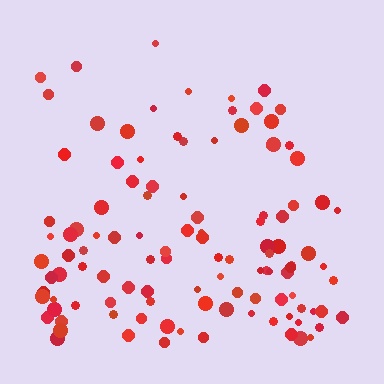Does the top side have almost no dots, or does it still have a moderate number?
Still a moderate number, just noticeably fewer than the bottom.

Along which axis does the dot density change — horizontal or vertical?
Vertical.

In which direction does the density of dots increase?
From top to bottom, with the bottom side densest.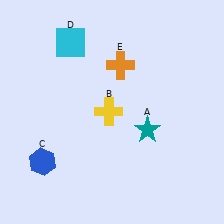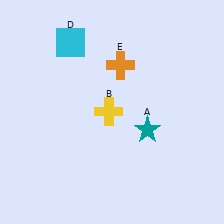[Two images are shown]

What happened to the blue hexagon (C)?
The blue hexagon (C) was removed in Image 2. It was in the bottom-left area of Image 1.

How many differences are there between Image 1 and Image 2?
There is 1 difference between the two images.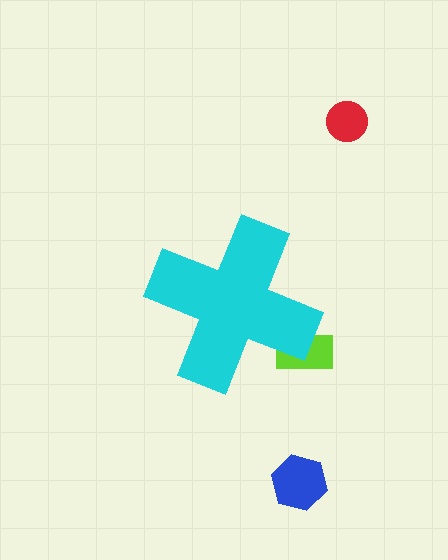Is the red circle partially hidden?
No, the red circle is fully visible.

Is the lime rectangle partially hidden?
Yes, the lime rectangle is partially hidden behind the cyan cross.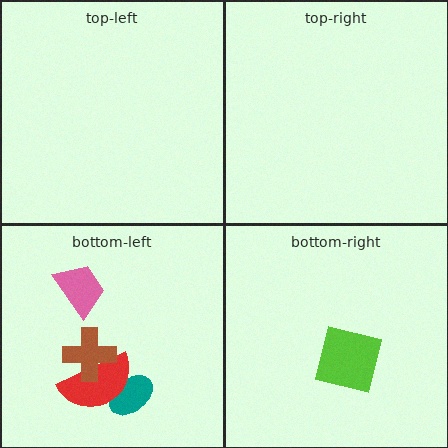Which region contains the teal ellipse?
The bottom-left region.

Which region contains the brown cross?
The bottom-left region.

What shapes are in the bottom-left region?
The pink trapezoid, the teal ellipse, the red semicircle, the brown cross.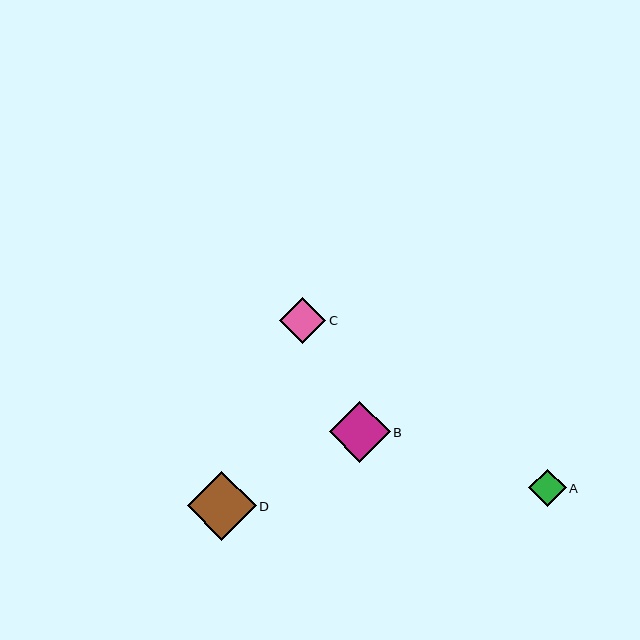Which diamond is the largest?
Diamond D is the largest with a size of approximately 69 pixels.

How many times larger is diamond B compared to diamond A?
Diamond B is approximately 1.6 times the size of diamond A.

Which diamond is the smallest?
Diamond A is the smallest with a size of approximately 37 pixels.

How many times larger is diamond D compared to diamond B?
Diamond D is approximately 1.1 times the size of diamond B.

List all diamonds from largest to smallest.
From largest to smallest: D, B, C, A.